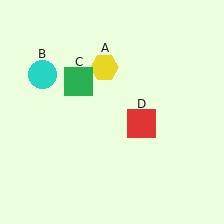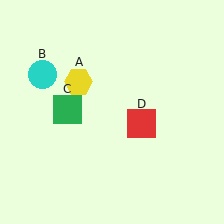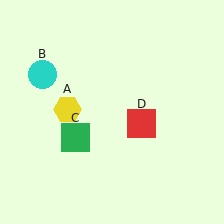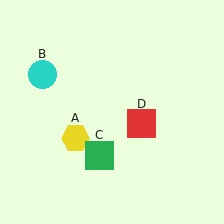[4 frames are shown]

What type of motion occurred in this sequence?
The yellow hexagon (object A), green square (object C) rotated counterclockwise around the center of the scene.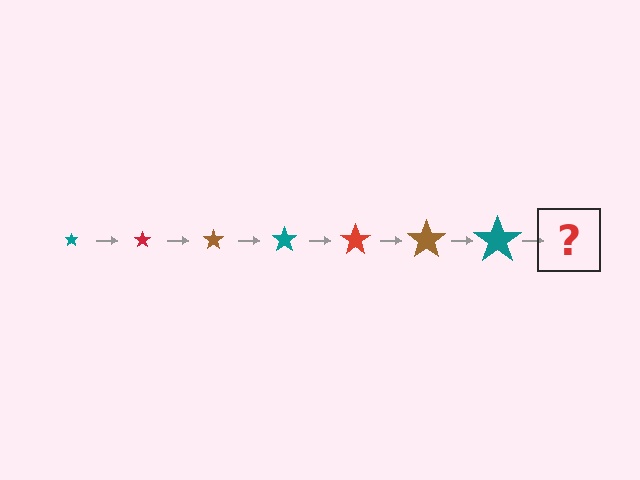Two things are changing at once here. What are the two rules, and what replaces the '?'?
The two rules are that the star grows larger each step and the color cycles through teal, red, and brown. The '?' should be a red star, larger than the previous one.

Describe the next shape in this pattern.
It should be a red star, larger than the previous one.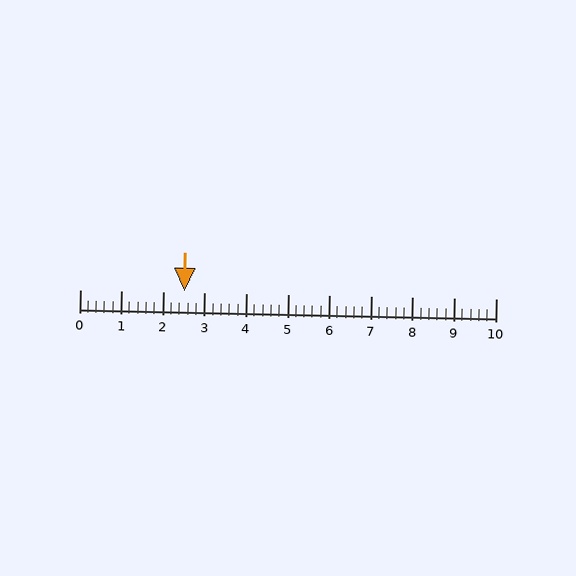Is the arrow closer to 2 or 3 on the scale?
The arrow is closer to 3.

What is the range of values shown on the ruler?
The ruler shows values from 0 to 10.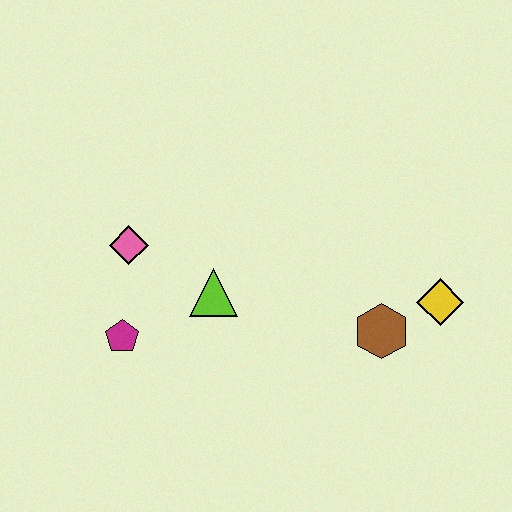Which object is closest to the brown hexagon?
The yellow diamond is closest to the brown hexagon.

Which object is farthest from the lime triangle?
The yellow diamond is farthest from the lime triangle.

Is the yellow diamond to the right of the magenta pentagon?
Yes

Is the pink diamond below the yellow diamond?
No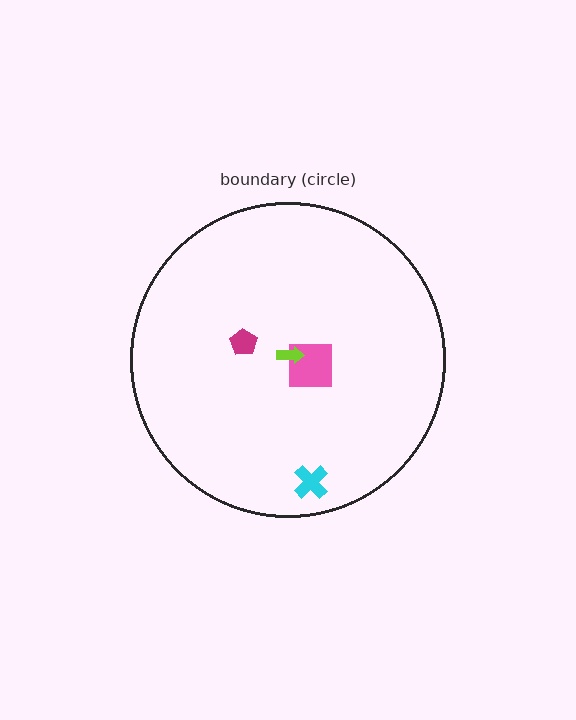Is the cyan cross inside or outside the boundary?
Inside.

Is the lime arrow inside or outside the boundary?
Inside.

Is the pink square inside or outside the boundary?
Inside.